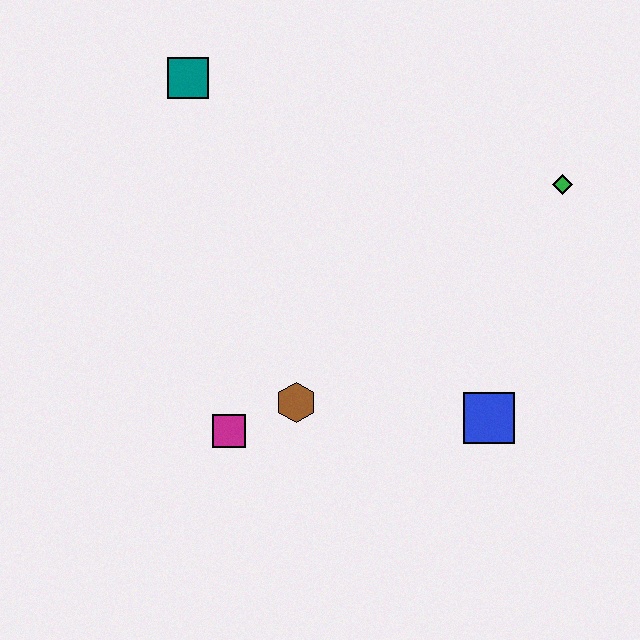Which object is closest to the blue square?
The brown hexagon is closest to the blue square.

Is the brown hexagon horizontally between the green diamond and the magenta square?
Yes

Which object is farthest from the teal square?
The blue square is farthest from the teal square.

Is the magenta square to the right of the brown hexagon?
No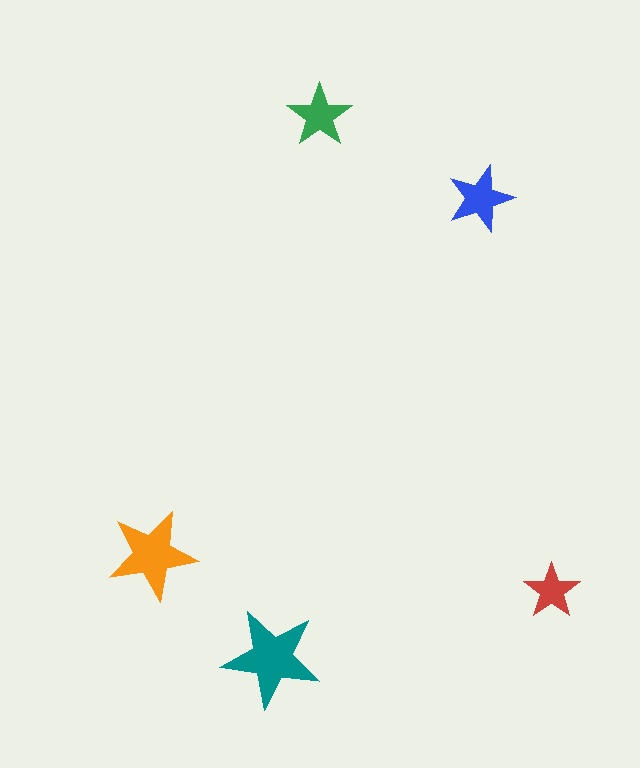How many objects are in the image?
There are 5 objects in the image.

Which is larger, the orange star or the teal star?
The teal one.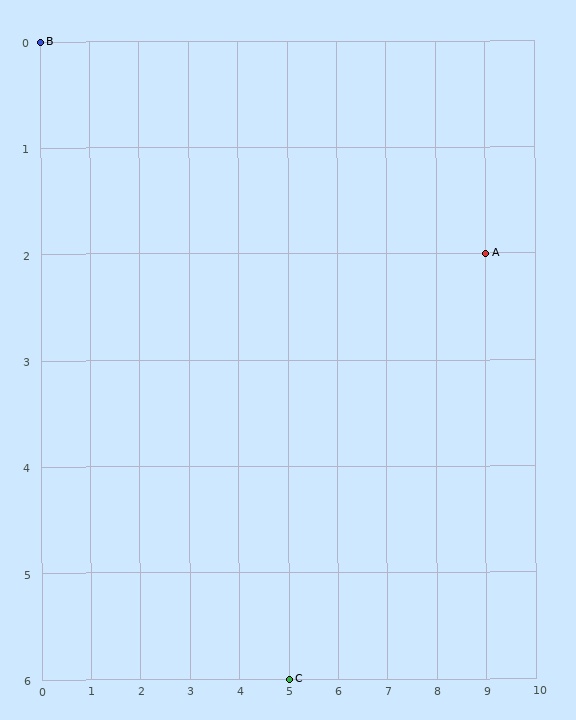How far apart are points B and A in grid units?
Points B and A are 9 columns and 2 rows apart (about 9.2 grid units diagonally).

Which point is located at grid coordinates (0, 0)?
Point B is at (0, 0).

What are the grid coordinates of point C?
Point C is at grid coordinates (5, 6).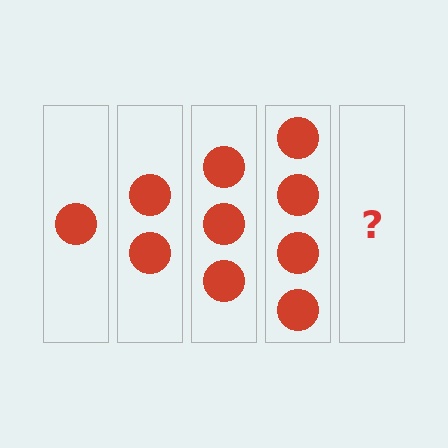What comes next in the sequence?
The next element should be 5 circles.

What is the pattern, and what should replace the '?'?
The pattern is that each step adds one more circle. The '?' should be 5 circles.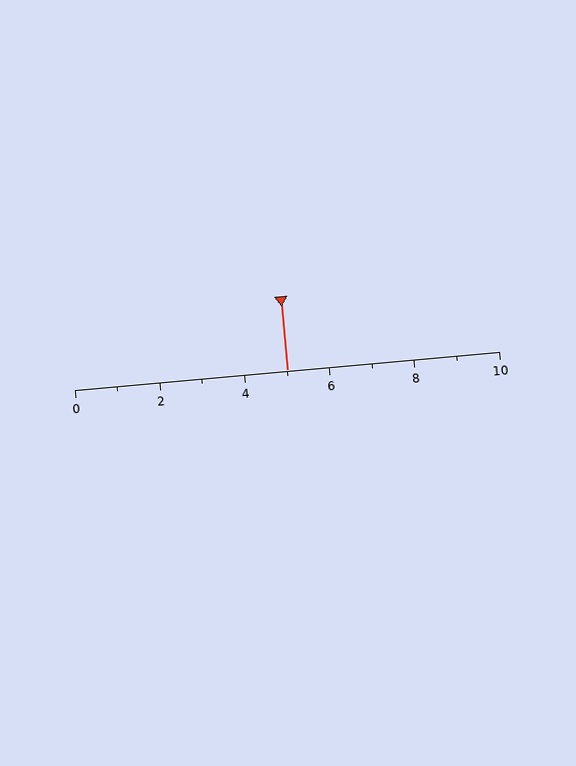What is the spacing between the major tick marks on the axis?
The major ticks are spaced 2 apart.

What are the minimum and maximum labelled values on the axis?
The axis runs from 0 to 10.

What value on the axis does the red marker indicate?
The marker indicates approximately 5.